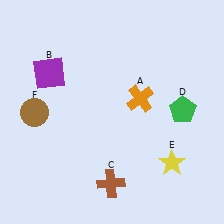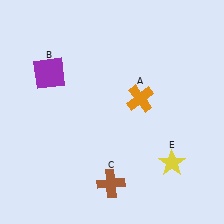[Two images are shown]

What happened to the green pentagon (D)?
The green pentagon (D) was removed in Image 2. It was in the top-right area of Image 1.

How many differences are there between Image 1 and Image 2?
There are 2 differences between the two images.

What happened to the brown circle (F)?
The brown circle (F) was removed in Image 2. It was in the bottom-left area of Image 1.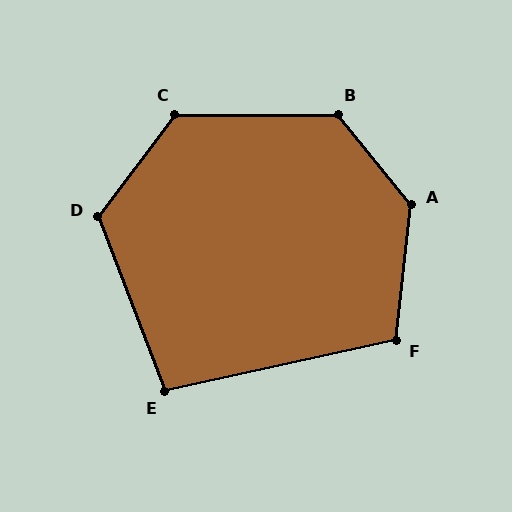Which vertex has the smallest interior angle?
E, at approximately 99 degrees.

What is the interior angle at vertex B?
Approximately 129 degrees (obtuse).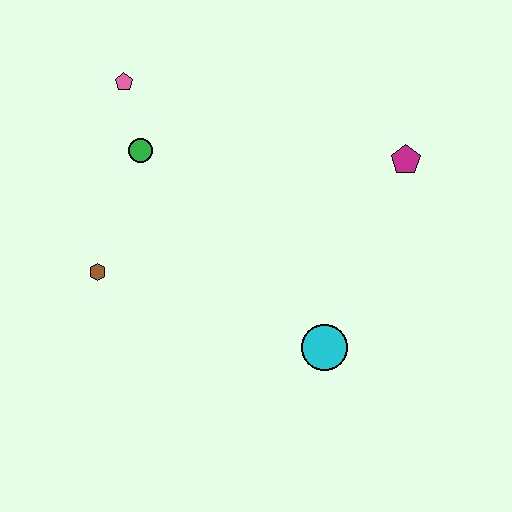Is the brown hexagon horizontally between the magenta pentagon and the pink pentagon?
No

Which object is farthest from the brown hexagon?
The magenta pentagon is farthest from the brown hexagon.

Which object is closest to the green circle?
The pink pentagon is closest to the green circle.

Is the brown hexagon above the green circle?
No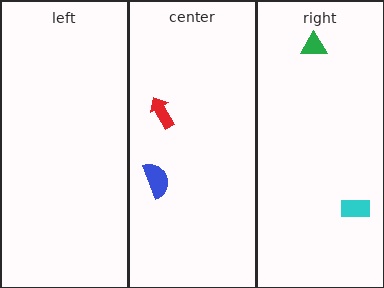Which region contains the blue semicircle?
The center region.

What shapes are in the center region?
The red arrow, the blue semicircle.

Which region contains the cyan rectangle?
The right region.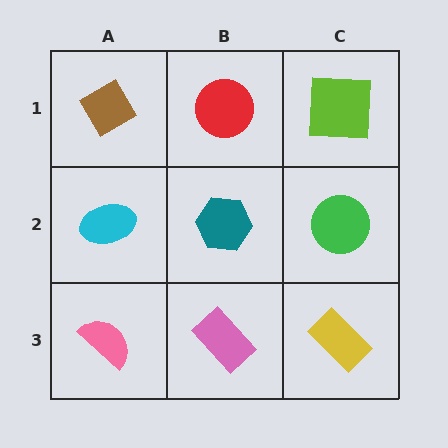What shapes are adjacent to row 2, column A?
A brown diamond (row 1, column A), a pink semicircle (row 3, column A), a teal hexagon (row 2, column B).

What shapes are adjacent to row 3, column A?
A cyan ellipse (row 2, column A), a pink rectangle (row 3, column B).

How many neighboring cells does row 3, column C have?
2.